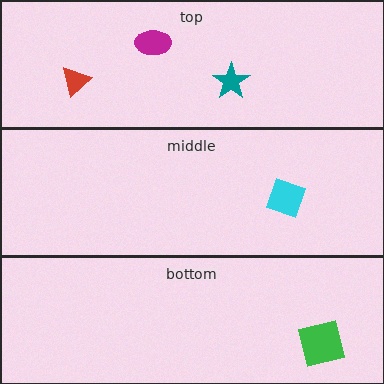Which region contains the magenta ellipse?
The top region.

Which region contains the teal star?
The top region.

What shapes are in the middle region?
The cyan diamond.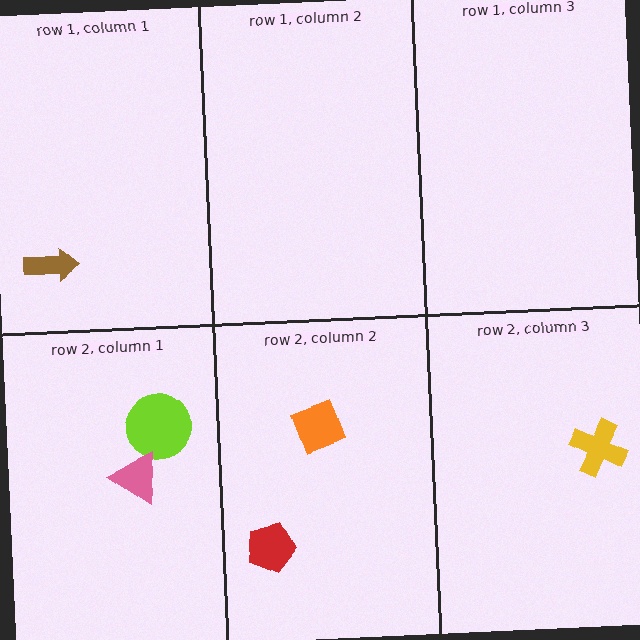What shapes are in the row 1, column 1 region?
The brown arrow.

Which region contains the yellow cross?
The row 2, column 3 region.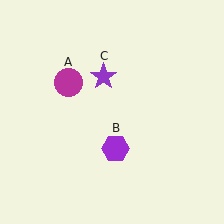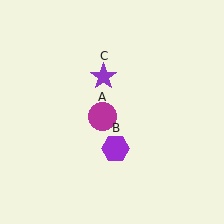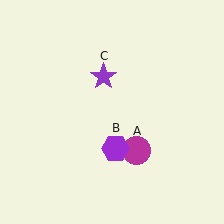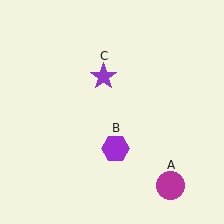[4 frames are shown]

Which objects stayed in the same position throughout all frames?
Purple hexagon (object B) and purple star (object C) remained stationary.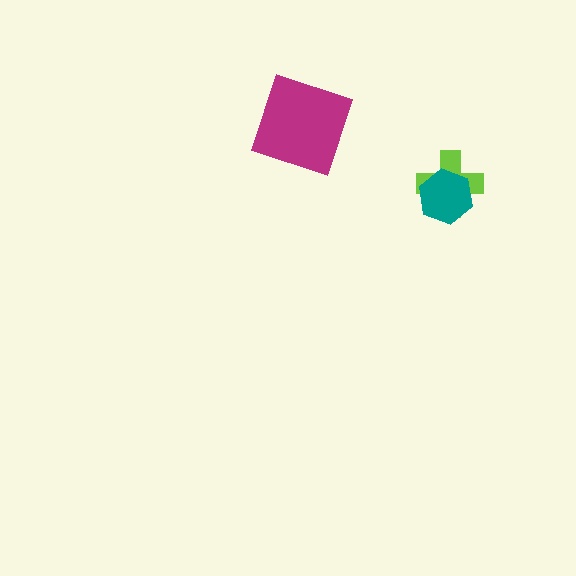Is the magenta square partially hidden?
No, no other shape covers it.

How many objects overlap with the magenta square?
0 objects overlap with the magenta square.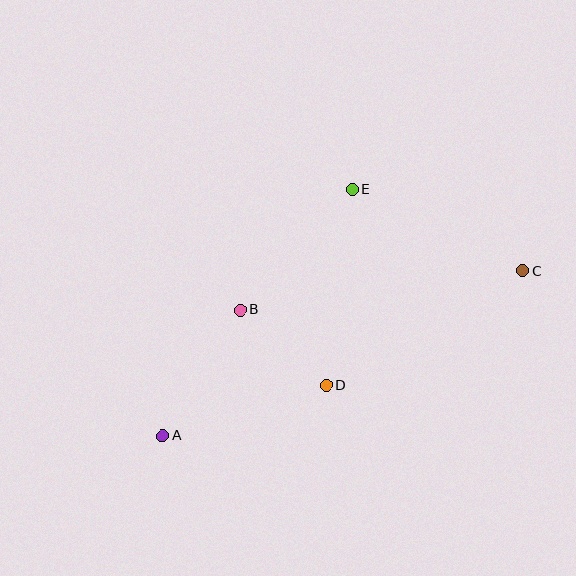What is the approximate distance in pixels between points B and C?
The distance between B and C is approximately 285 pixels.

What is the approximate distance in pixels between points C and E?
The distance between C and E is approximately 189 pixels.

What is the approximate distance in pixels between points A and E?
The distance between A and E is approximately 311 pixels.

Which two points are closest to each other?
Points B and D are closest to each other.